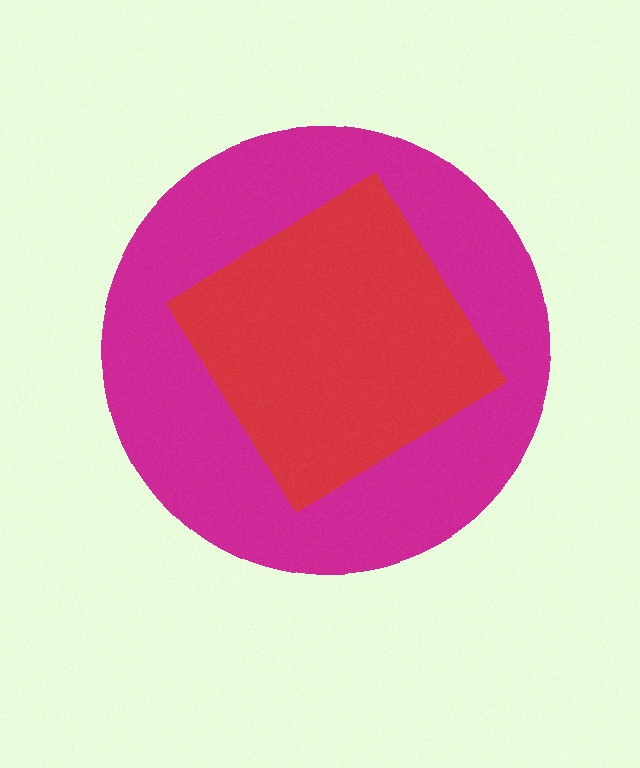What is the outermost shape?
The magenta circle.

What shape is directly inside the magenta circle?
The red diamond.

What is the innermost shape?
The red diamond.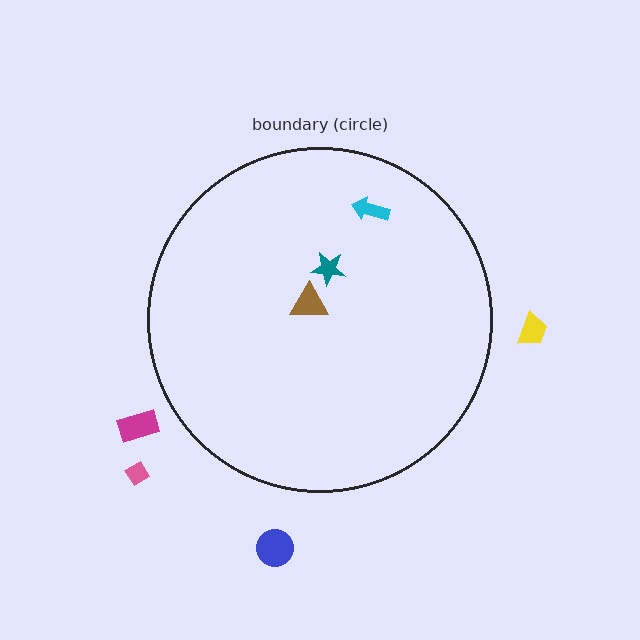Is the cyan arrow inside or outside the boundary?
Inside.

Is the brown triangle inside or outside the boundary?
Inside.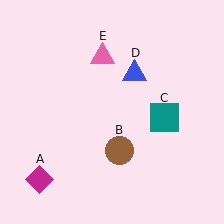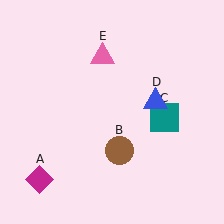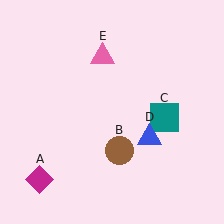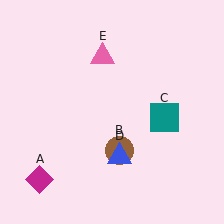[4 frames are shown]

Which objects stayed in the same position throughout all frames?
Magenta diamond (object A) and brown circle (object B) and teal square (object C) and pink triangle (object E) remained stationary.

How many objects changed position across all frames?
1 object changed position: blue triangle (object D).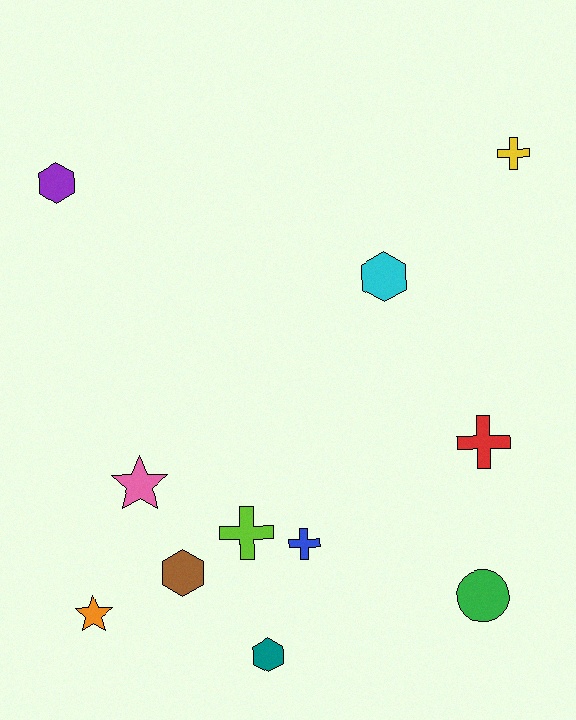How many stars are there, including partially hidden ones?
There are 2 stars.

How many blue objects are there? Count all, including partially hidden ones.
There is 1 blue object.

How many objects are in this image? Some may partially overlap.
There are 11 objects.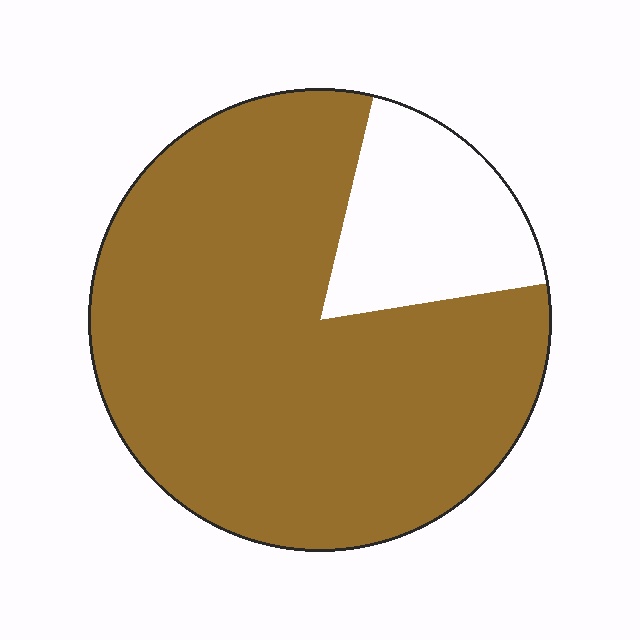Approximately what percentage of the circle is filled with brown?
Approximately 80%.